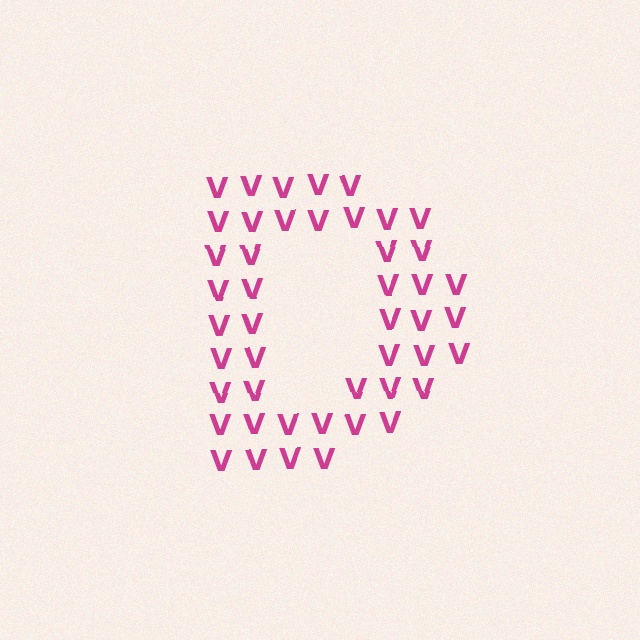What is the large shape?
The large shape is the letter D.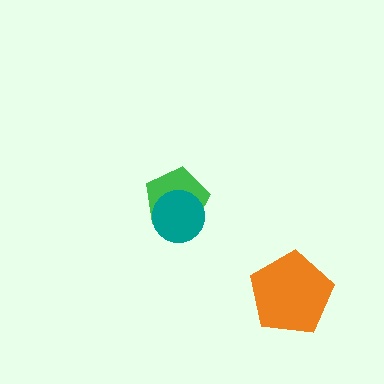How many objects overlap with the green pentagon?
1 object overlaps with the green pentagon.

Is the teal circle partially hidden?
No, no other shape covers it.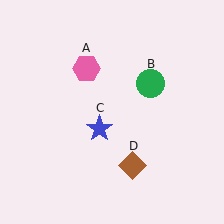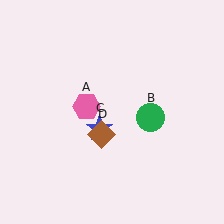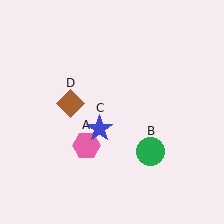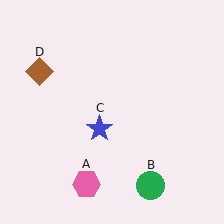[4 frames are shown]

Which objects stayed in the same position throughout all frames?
Blue star (object C) remained stationary.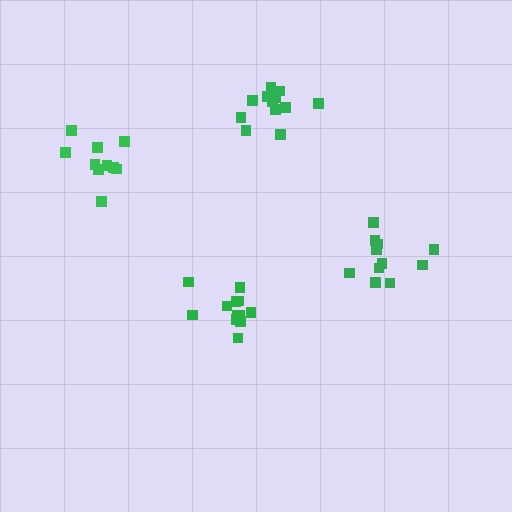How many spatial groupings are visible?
There are 4 spatial groupings.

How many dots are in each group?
Group 1: 12 dots, Group 2: 12 dots, Group 3: 12 dots, Group 4: 10 dots (46 total).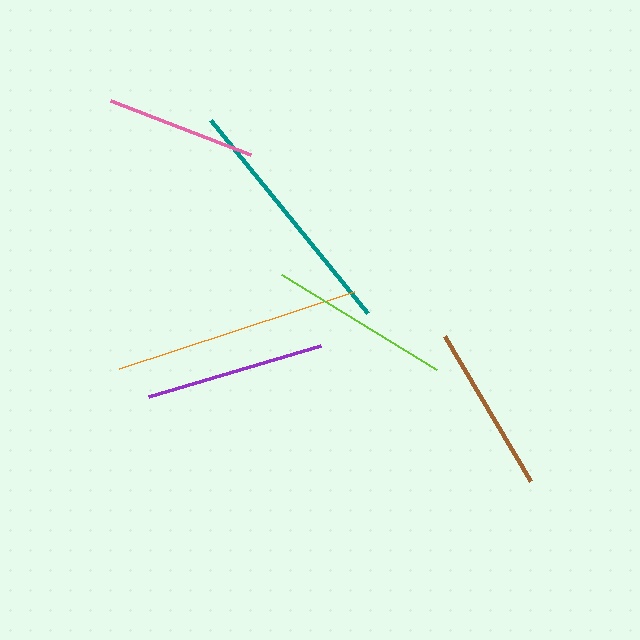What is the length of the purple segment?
The purple segment is approximately 179 pixels long.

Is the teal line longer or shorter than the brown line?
The teal line is longer than the brown line.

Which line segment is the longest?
The teal line is the longest at approximately 249 pixels.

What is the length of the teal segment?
The teal segment is approximately 249 pixels long.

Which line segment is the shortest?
The pink line is the shortest at approximately 150 pixels.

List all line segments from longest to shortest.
From longest to shortest: teal, orange, lime, purple, brown, pink.